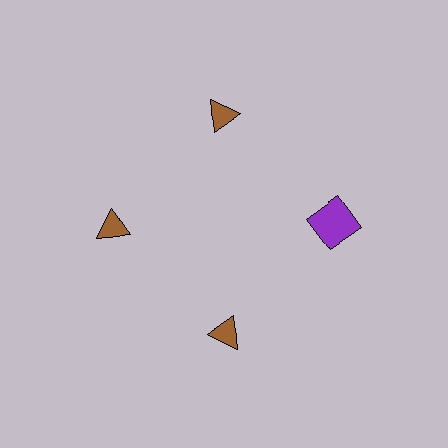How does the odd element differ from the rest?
It differs in both color (purple instead of brown) and shape (square instead of triangle).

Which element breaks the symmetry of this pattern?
The purple square at roughly the 3 o'clock position breaks the symmetry. All other shapes are brown triangles.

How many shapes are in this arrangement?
There are 4 shapes arranged in a ring pattern.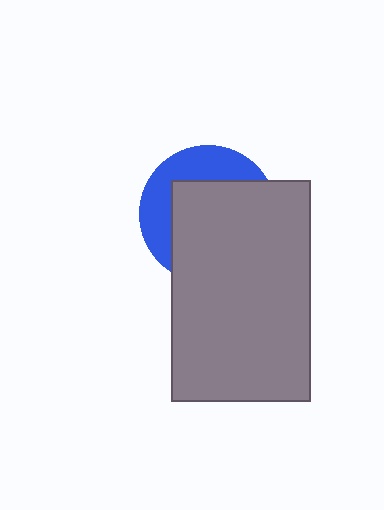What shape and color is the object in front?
The object in front is a gray rectangle.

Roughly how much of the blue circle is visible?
A small part of it is visible (roughly 35%).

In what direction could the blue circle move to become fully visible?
The blue circle could move toward the upper-left. That would shift it out from behind the gray rectangle entirely.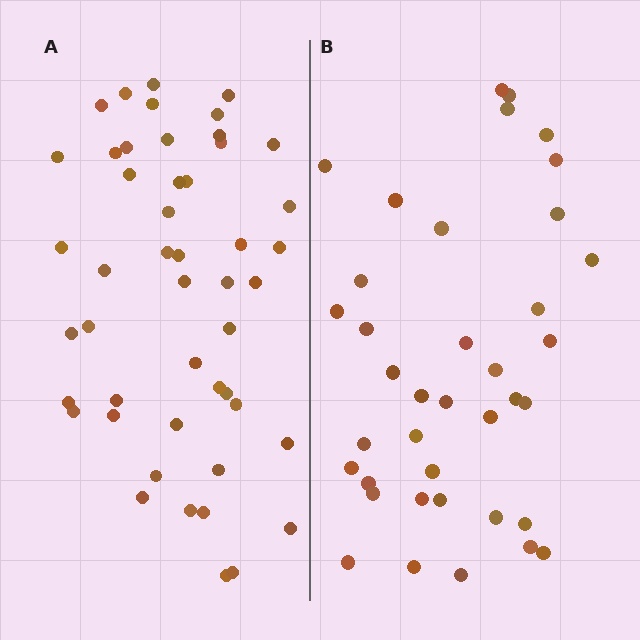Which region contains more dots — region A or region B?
Region A (the left region) has more dots.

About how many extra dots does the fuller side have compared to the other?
Region A has roughly 10 or so more dots than region B.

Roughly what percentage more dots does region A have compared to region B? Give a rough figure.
About 25% more.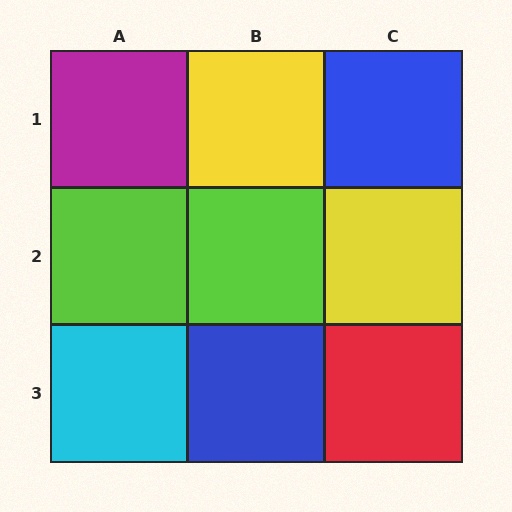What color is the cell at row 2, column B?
Lime.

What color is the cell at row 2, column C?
Yellow.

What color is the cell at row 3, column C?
Red.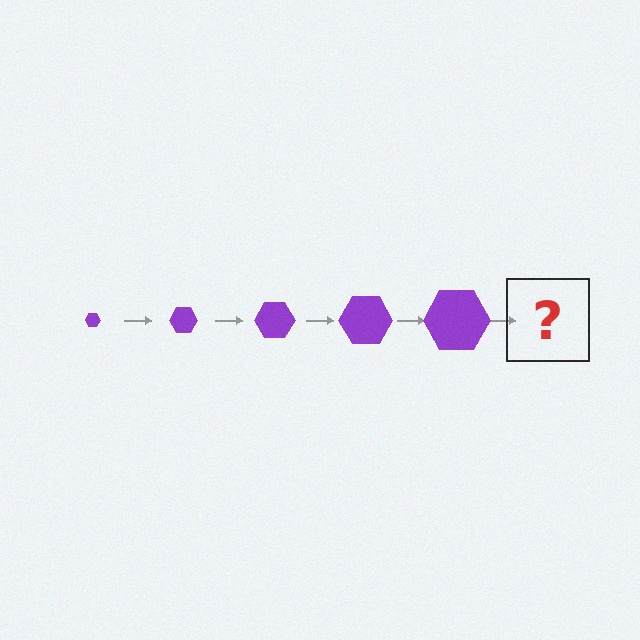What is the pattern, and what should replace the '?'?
The pattern is that the hexagon gets progressively larger each step. The '?' should be a purple hexagon, larger than the previous one.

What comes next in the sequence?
The next element should be a purple hexagon, larger than the previous one.